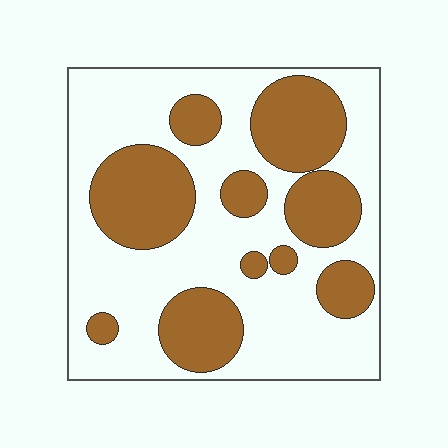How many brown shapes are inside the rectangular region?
10.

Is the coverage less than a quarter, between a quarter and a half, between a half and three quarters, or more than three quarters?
Between a quarter and a half.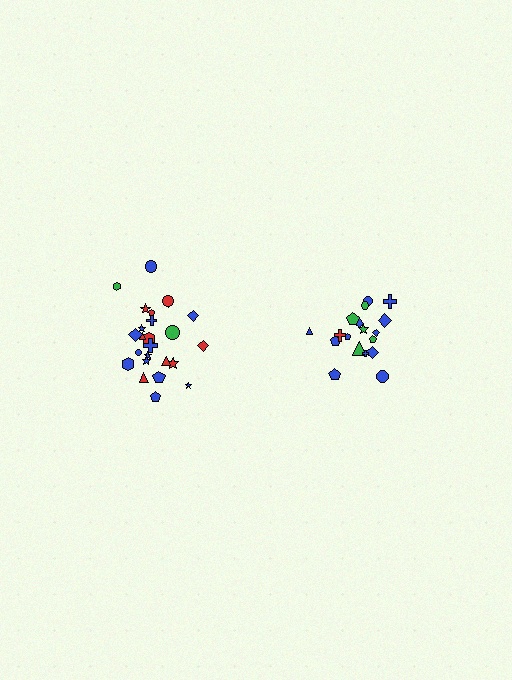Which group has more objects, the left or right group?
The left group.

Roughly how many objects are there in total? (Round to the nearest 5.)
Roughly 45 objects in total.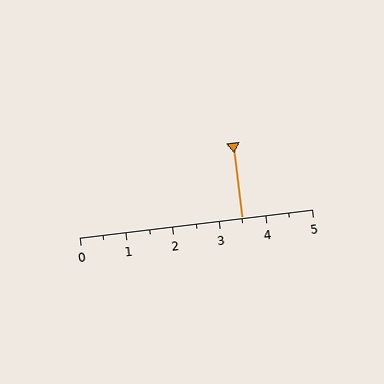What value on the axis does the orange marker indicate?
The marker indicates approximately 3.5.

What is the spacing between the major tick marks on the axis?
The major ticks are spaced 1 apart.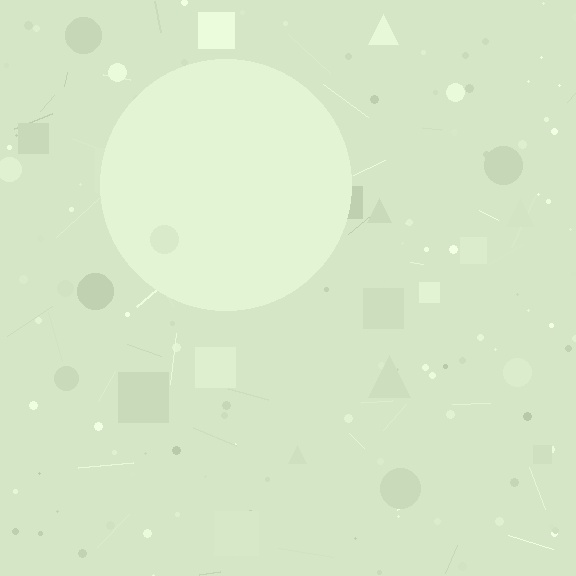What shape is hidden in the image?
A circle is hidden in the image.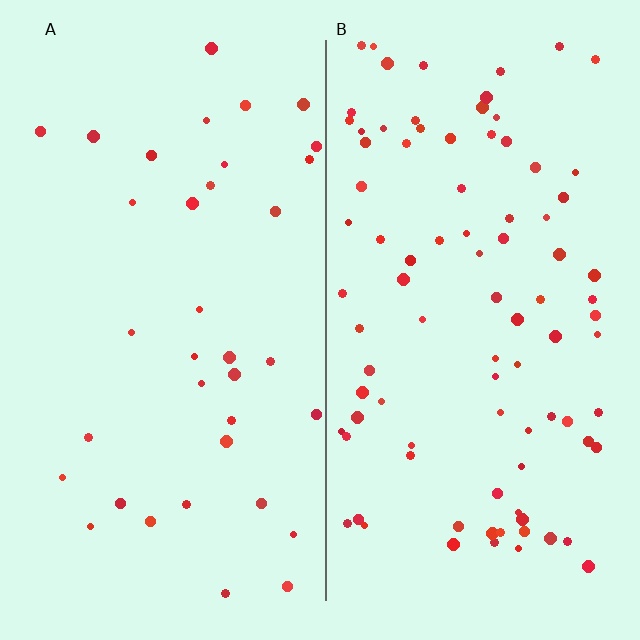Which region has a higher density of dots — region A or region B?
B (the right).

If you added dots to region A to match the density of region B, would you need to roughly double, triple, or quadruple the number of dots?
Approximately triple.